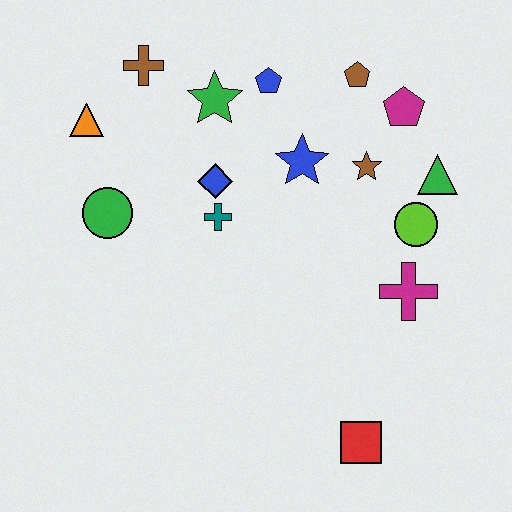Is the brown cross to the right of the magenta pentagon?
No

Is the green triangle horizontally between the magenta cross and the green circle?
No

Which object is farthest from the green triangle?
The orange triangle is farthest from the green triangle.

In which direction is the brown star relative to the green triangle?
The brown star is to the left of the green triangle.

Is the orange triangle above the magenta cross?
Yes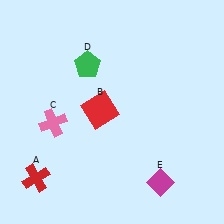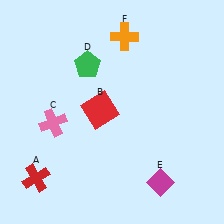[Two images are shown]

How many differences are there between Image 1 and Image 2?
There is 1 difference between the two images.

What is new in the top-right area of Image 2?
An orange cross (F) was added in the top-right area of Image 2.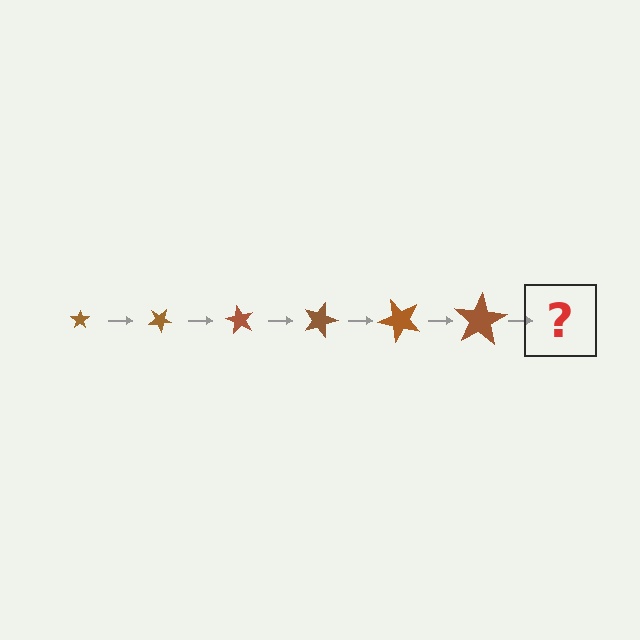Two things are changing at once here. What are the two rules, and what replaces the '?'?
The two rules are that the star grows larger each step and it rotates 30 degrees each step. The '?' should be a star, larger than the previous one and rotated 180 degrees from the start.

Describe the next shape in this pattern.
It should be a star, larger than the previous one and rotated 180 degrees from the start.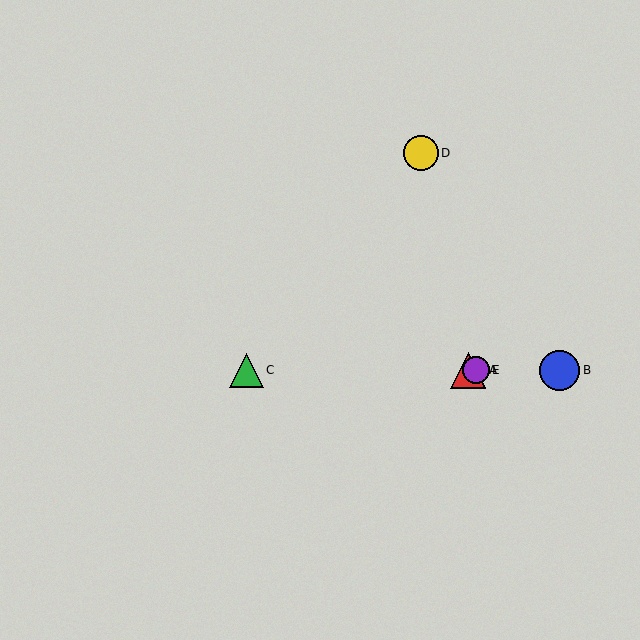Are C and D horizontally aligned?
No, C is at y≈370 and D is at y≈153.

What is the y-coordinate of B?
Object B is at y≈370.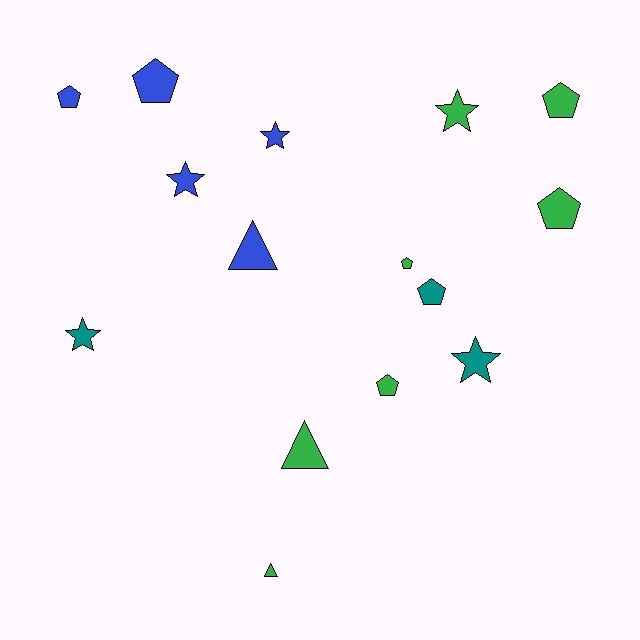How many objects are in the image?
There are 15 objects.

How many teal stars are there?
There are 2 teal stars.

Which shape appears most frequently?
Pentagon, with 7 objects.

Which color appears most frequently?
Green, with 7 objects.